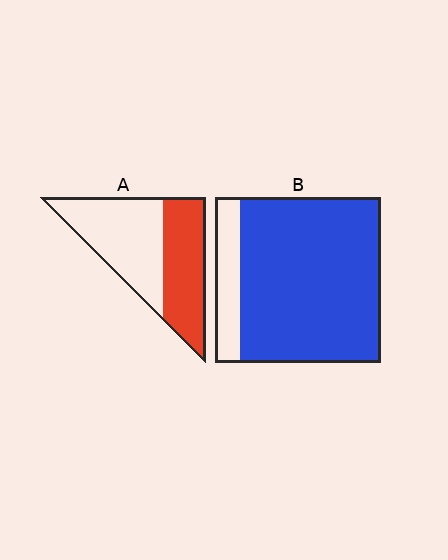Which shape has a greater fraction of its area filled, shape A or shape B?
Shape B.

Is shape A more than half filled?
No.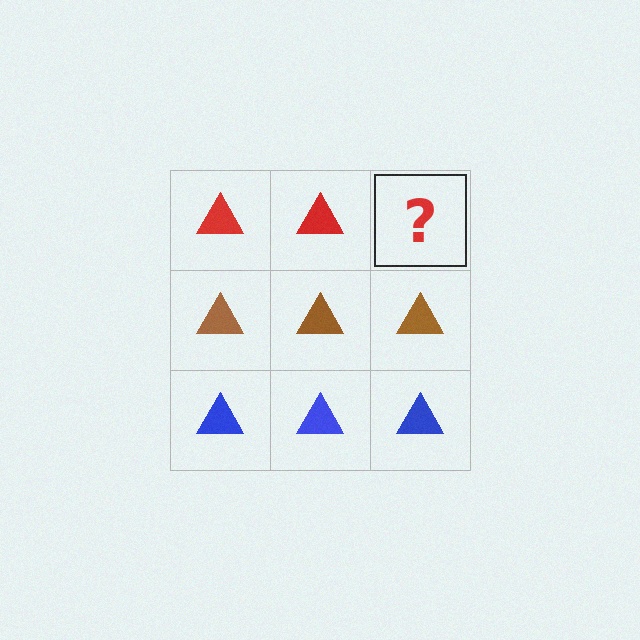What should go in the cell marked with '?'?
The missing cell should contain a red triangle.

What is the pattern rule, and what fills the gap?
The rule is that each row has a consistent color. The gap should be filled with a red triangle.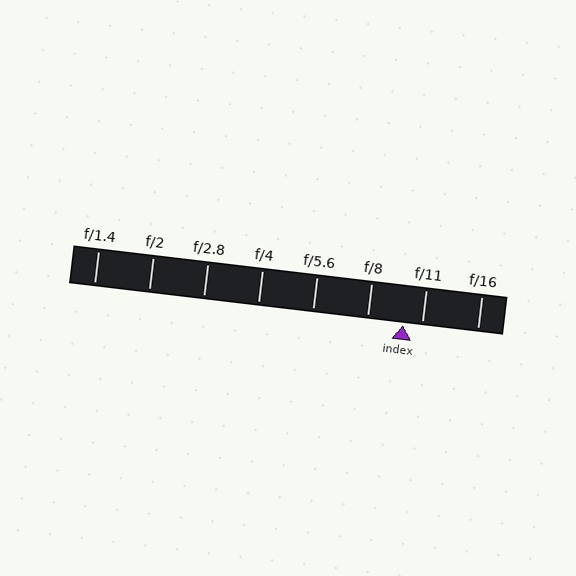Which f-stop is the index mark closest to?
The index mark is closest to f/11.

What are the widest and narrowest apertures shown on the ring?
The widest aperture shown is f/1.4 and the narrowest is f/16.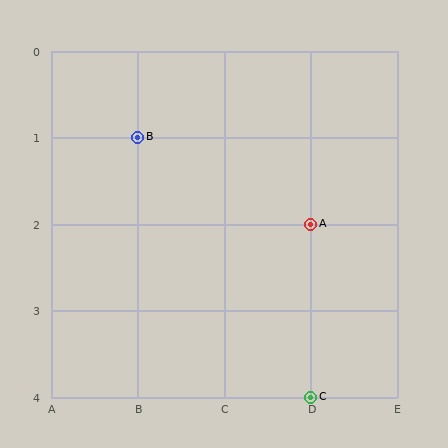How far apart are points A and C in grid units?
Points A and C are 2 rows apart.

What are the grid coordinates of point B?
Point B is at grid coordinates (B, 1).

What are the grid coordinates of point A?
Point A is at grid coordinates (D, 2).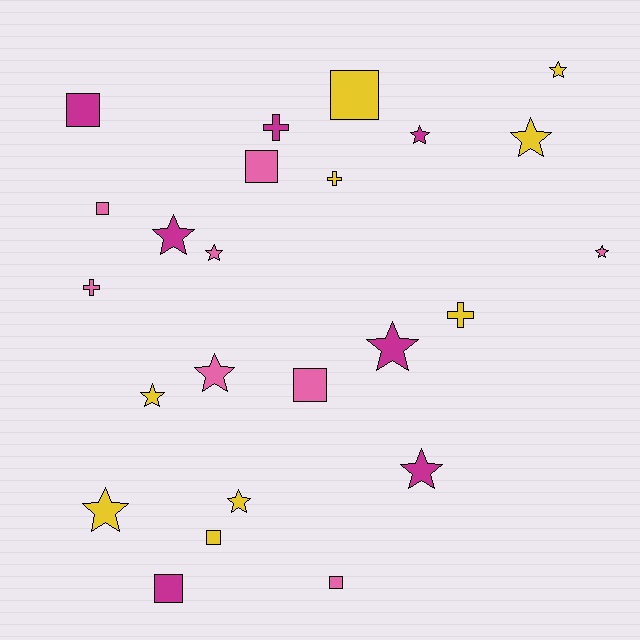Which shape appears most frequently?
Star, with 12 objects.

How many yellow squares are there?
There are 2 yellow squares.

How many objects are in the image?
There are 24 objects.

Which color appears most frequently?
Yellow, with 9 objects.